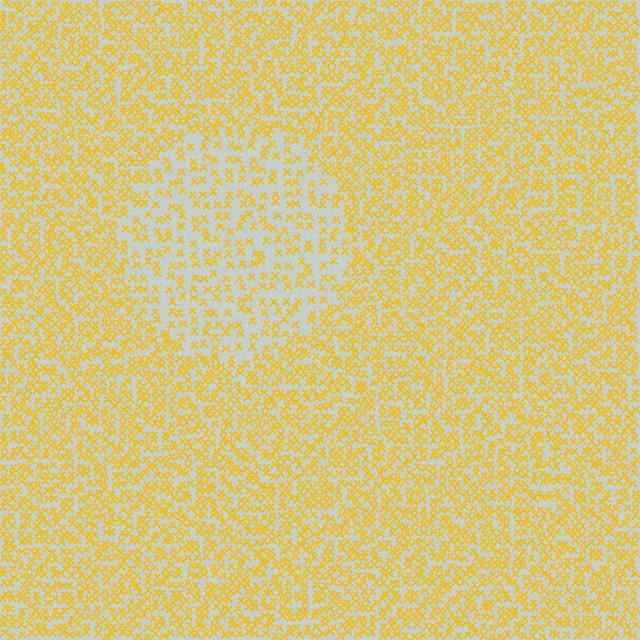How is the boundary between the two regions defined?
The boundary is defined by a change in element density (approximately 1.9x ratio). All elements are the same color, size, and shape.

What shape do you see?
I see a circle.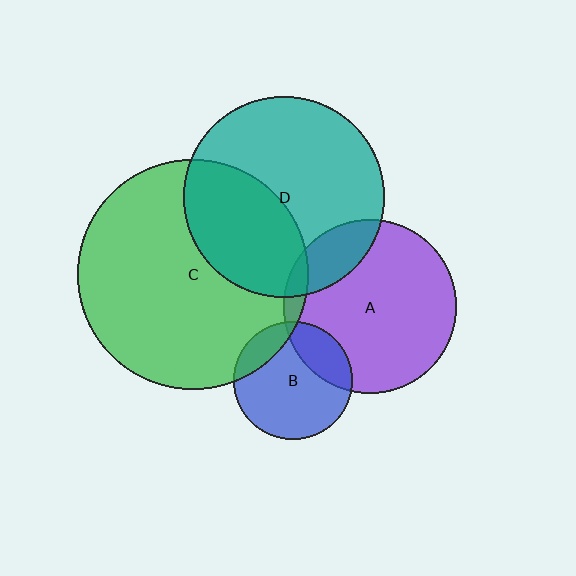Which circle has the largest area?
Circle C (green).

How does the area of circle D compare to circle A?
Approximately 1.3 times.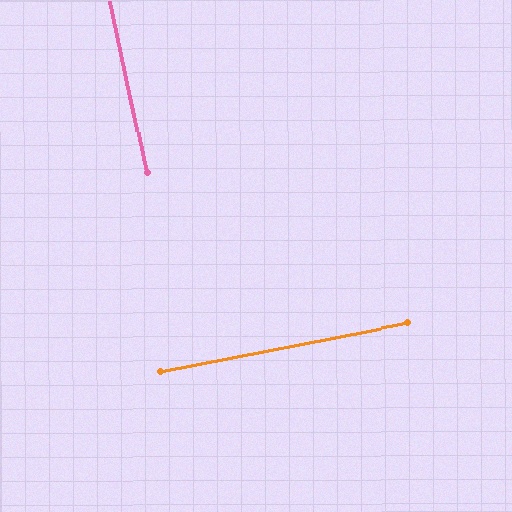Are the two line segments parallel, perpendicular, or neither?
Perpendicular — they meet at approximately 89°.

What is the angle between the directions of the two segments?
Approximately 89 degrees.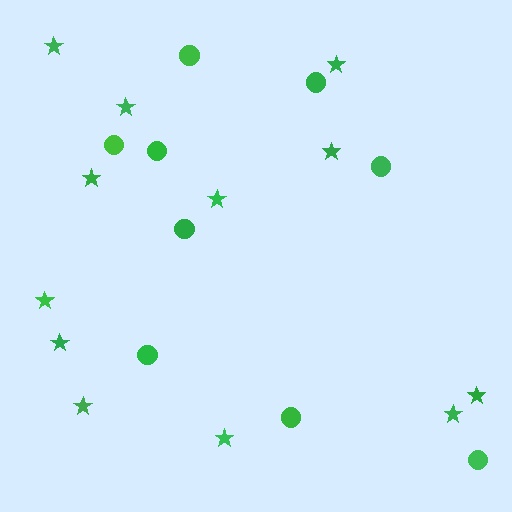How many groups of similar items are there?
There are 2 groups: one group of stars (12) and one group of circles (9).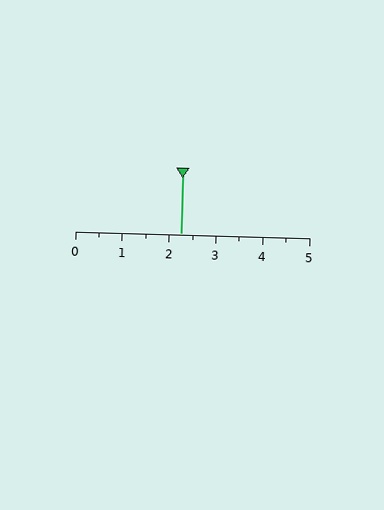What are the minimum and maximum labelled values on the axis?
The axis runs from 0 to 5.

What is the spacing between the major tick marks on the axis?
The major ticks are spaced 1 apart.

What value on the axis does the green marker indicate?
The marker indicates approximately 2.2.